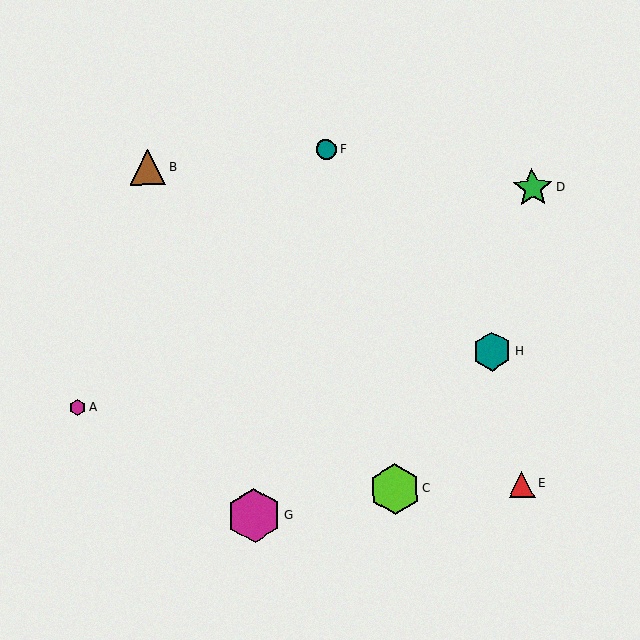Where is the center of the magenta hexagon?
The center of the magenta hexagon is at (254, 515).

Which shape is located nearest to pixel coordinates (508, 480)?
The red triangle (labeled E) at (522, 484) is nearest to that location.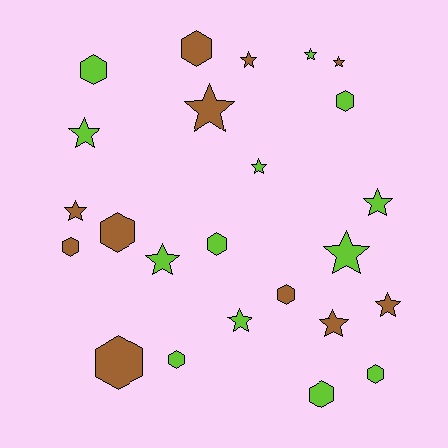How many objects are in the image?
There are 24 objects.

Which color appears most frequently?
Lime, with 13 objects.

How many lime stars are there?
There are 7 lime stars.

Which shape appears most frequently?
Star, with 13 objects.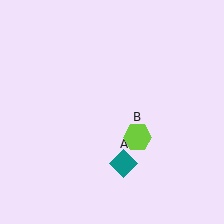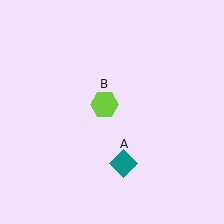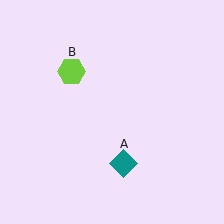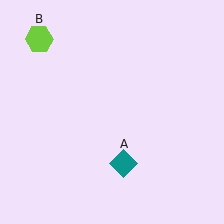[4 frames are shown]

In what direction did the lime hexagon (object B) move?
The lime hexagon (object B) moved up and to the left.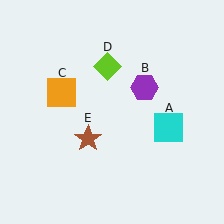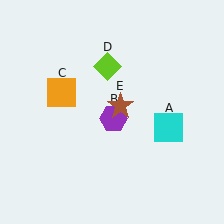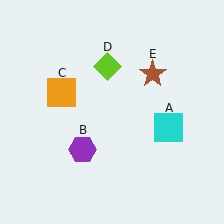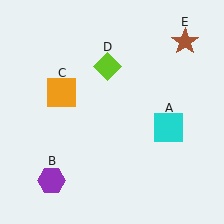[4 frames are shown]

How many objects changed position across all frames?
2 objects changed position: purple hexagon (object B), brown star (object E).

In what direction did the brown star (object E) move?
The brown star (object E) moved up and to the right.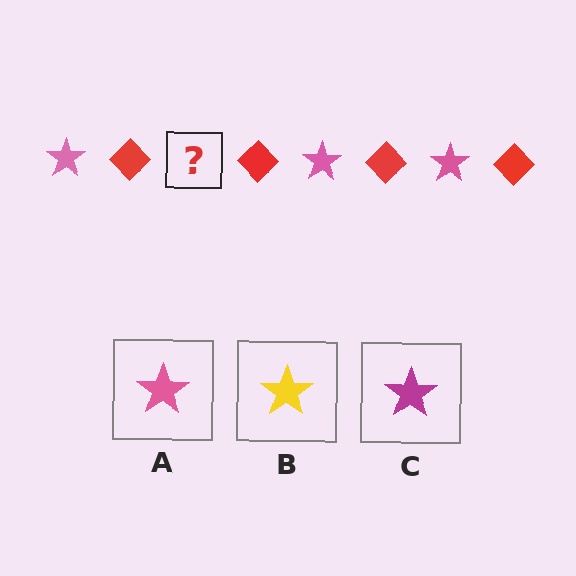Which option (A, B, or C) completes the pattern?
A.